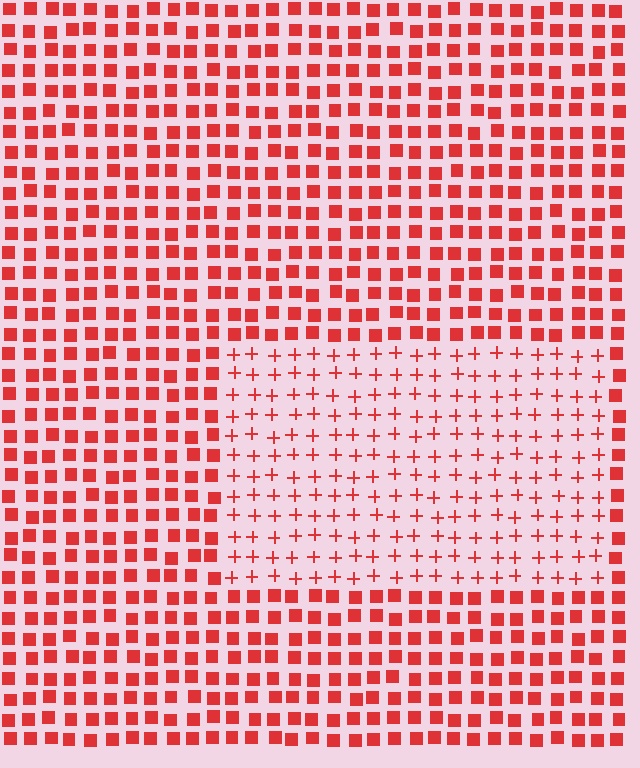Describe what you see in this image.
The image is filled with small red elements arranged in a uniform grid. A rectangle-shaped region contains plus signs, while the surrounding area contains squares. The boundary is defined purely by the change in element shape.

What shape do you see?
I see a rectangle.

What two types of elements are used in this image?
The image uses plus signs inside the rectangle region and squares outside it.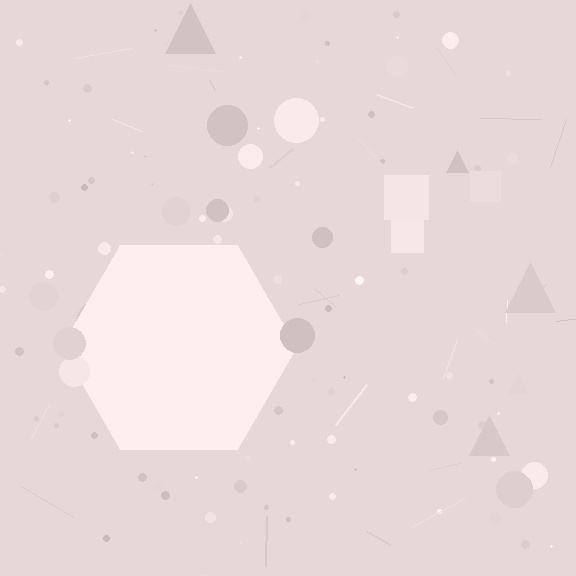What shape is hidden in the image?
A hexagon is hidden in the image.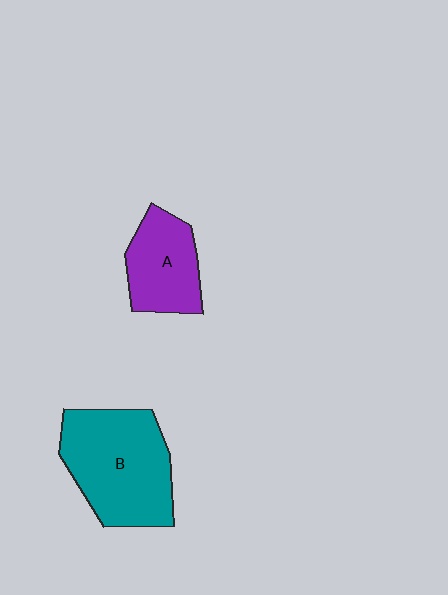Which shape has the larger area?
Shape B (teal).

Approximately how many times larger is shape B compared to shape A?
Approximately 1.7 times.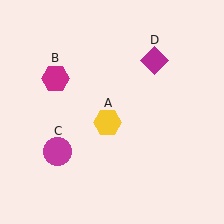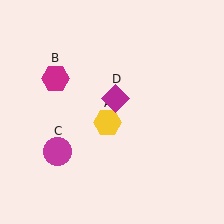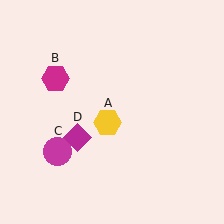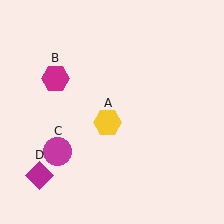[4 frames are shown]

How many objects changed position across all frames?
1 object changed position: magenta diamond (object D).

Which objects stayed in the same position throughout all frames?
Yellow hexagon (object A) and magenta hexagon (object B) and magenta circle (object C) remained stationary.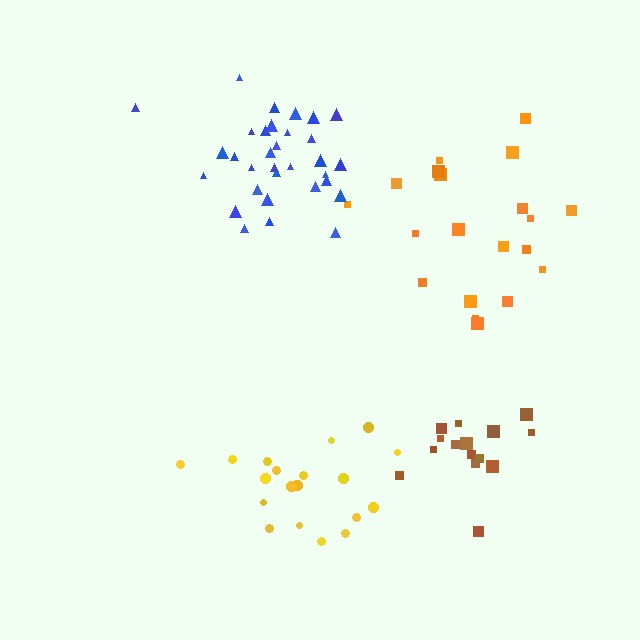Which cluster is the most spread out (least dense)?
Yellow.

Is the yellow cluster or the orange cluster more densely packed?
Orange.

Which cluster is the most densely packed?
Brown.